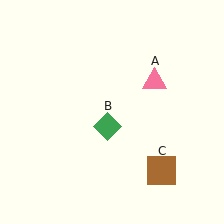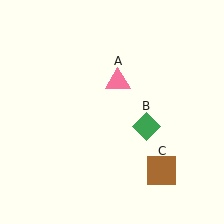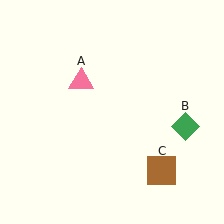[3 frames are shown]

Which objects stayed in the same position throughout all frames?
Brown square (object C) remained stationary.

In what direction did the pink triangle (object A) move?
The pink triangle (object A) moved left.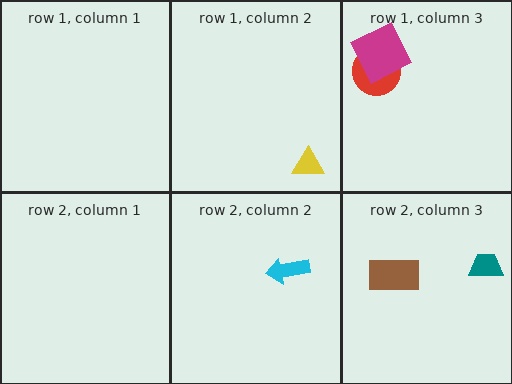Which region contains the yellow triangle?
The row 1, column 2 region.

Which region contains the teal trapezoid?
The row 2, column 3 region.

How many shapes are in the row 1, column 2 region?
1.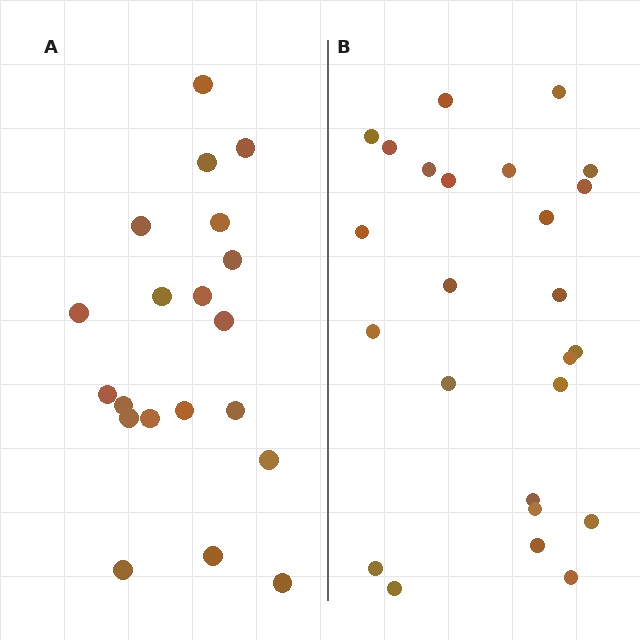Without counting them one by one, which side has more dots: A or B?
Region B (the right region) has more dots.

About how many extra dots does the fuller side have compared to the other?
Region B has about 5 more dots than region A.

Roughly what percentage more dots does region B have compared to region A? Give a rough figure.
About 25% more.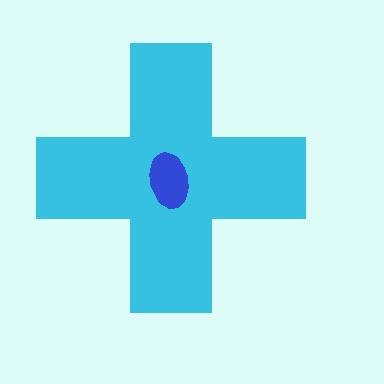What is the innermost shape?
The blue ellipse.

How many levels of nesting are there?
2.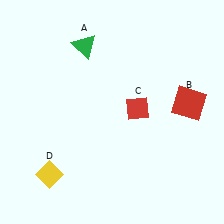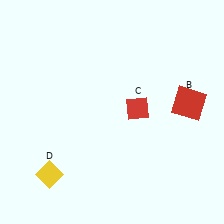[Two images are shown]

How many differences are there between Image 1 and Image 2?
There is 1 difference between the two images.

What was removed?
The green triangle (A) was removed in Image 2.